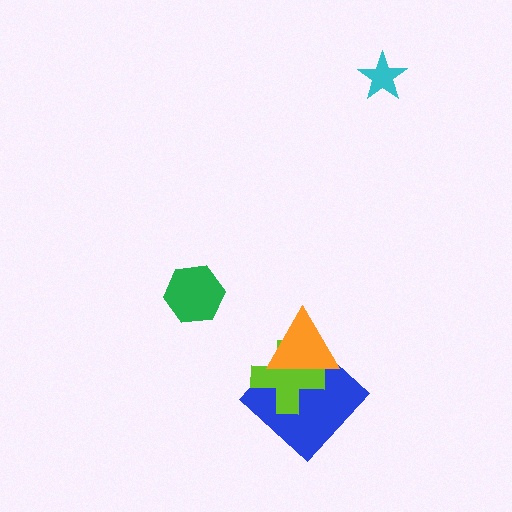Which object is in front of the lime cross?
The orange triangle is in front of the lime cross.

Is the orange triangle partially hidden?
No, no other shape covers it.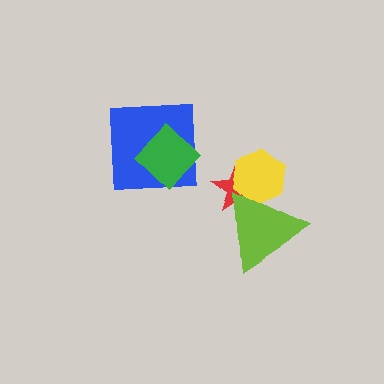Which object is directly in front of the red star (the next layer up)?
The yellow hexagon is directly in front of the red star.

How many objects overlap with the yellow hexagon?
2 objects overlap with the yellow hexagon.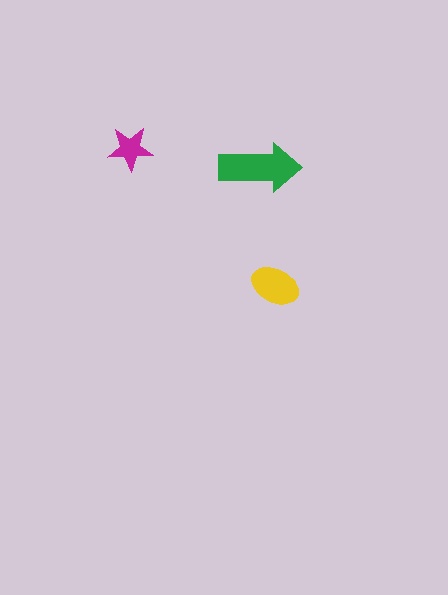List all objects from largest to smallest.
The green arrow, the yellow ellipse, the magenta star.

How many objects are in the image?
There are 3 objects in the image.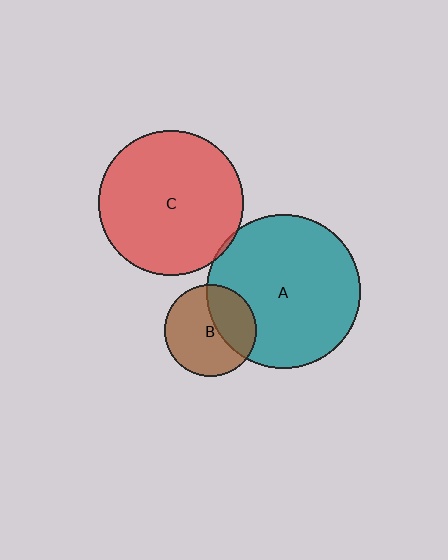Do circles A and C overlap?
Yes.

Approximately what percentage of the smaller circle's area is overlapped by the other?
Approximately 5%.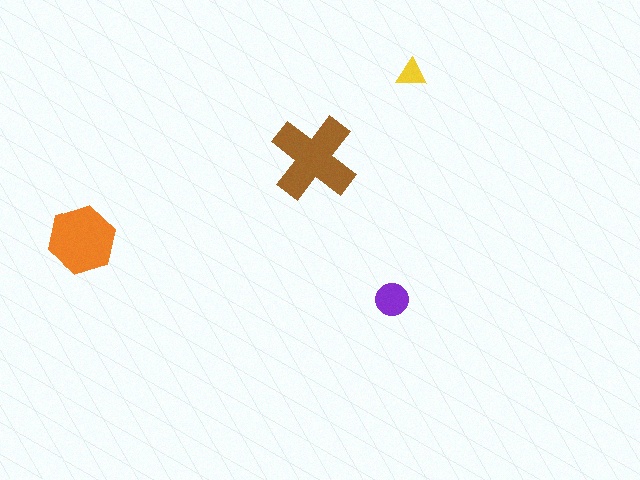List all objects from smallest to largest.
The yellow triangle, the purple circle, the orange hexagon, the brown cross.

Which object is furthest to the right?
The yellow triangle is rightmost.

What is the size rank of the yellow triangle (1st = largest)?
4th.